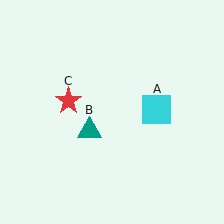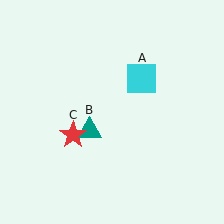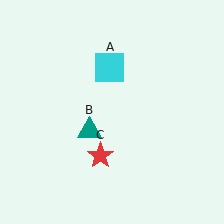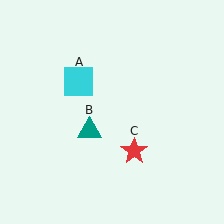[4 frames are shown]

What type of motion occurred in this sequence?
The cyan square (object A), red star (object C) rotated counterclockwise around the center of the scene.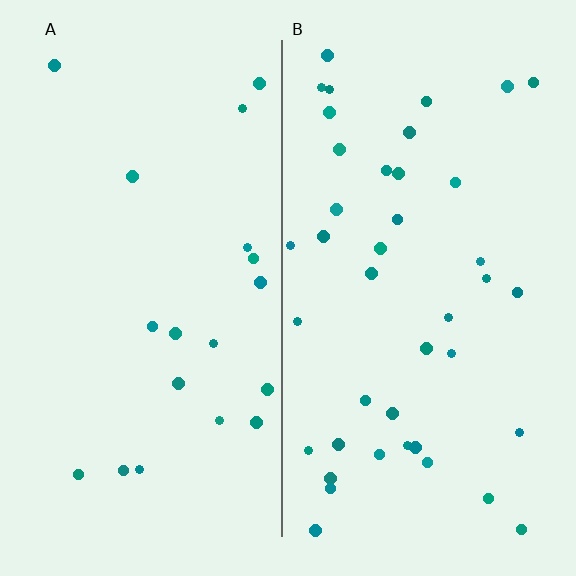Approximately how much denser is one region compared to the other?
Approximately 2.2× — region B over region A.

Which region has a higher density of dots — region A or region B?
B (the right).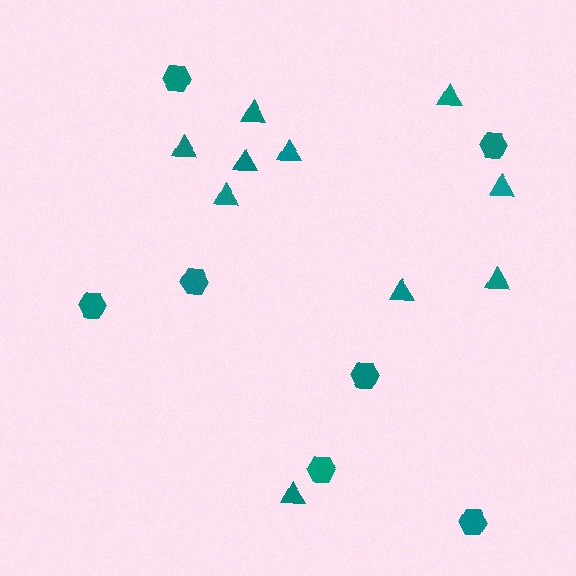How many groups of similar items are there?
There are 2 groups: one group of hexagons (7) and one group of triangles (10).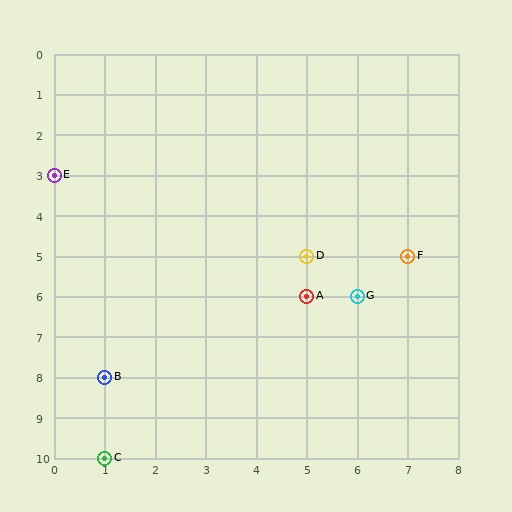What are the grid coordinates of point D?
Point D is at grid coordinates (5, 5).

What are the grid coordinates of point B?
Point B is at grid coordinates (1, 8).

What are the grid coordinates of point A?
Point A is at grid coordinates (5, 6).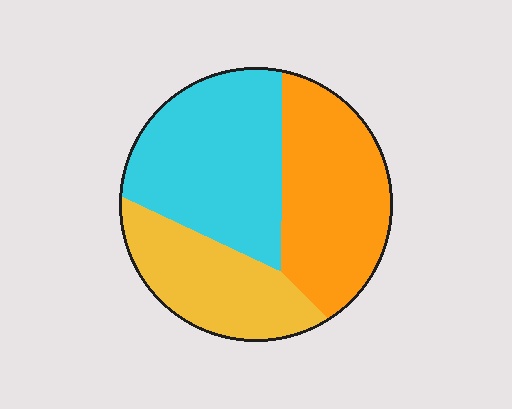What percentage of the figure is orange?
Orange takes up about one third (1/3) of the figure.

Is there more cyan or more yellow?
Cyan.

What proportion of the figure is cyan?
Cyan covers 39% of the figure.